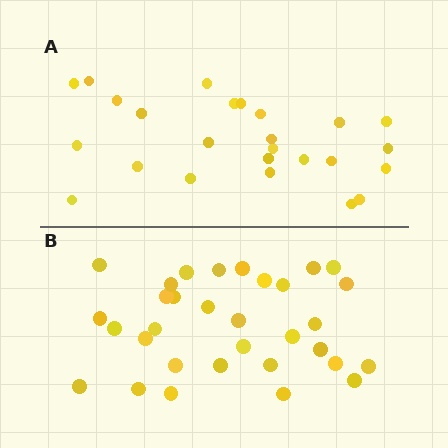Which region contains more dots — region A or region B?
Region B (the bottom region) has more dots.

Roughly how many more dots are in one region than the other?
Region B has roughly 8 or so more dots than region A.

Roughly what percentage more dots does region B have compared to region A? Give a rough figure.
About 30% more.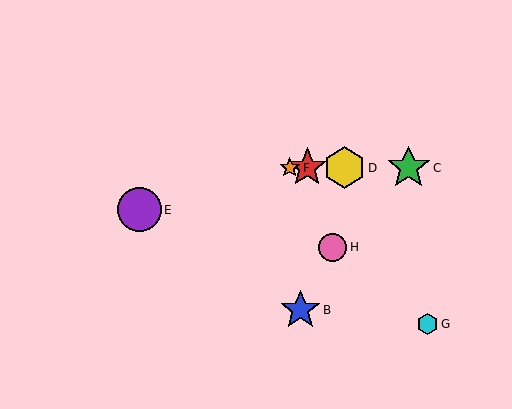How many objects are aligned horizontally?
4 objects (A, C, D, F) are aligned horizontally.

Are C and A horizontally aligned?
Yes, both are at y≈168.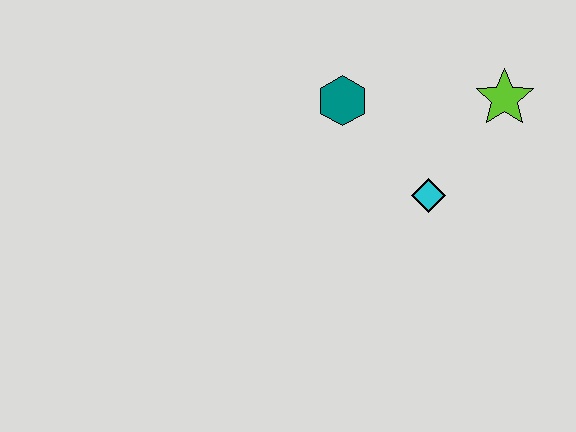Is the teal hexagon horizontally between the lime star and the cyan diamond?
No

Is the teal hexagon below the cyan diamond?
No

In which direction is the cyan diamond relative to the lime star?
The cyan diamond is below the lime star.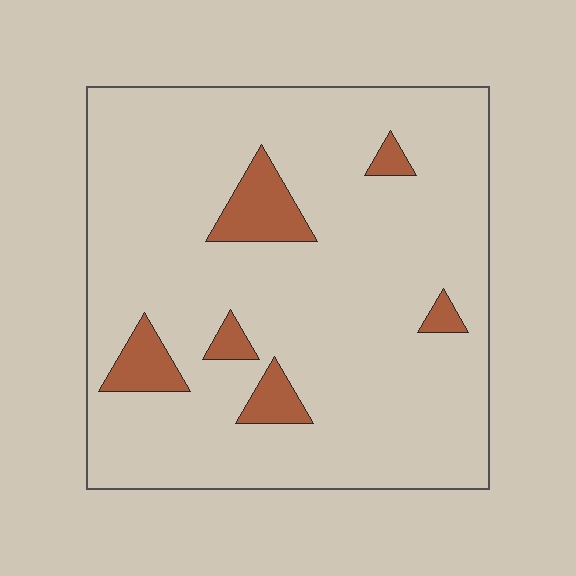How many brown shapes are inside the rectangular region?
6.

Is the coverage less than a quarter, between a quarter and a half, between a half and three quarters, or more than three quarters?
Less than a quarter.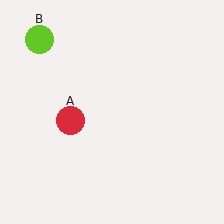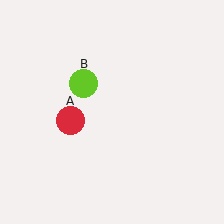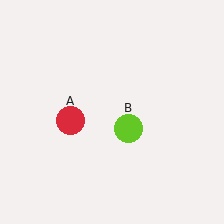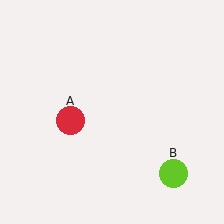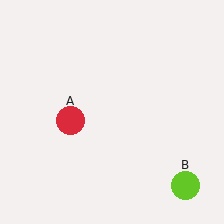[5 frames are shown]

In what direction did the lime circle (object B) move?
The lime circle (object B) moved down and to the right.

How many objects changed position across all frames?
1 object changed position: lime circle (object B).